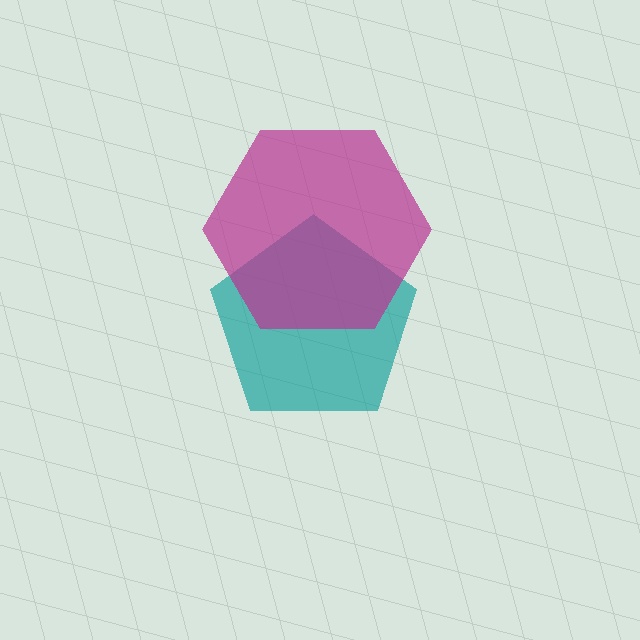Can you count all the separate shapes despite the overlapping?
Yes, there are 2 separate shapes.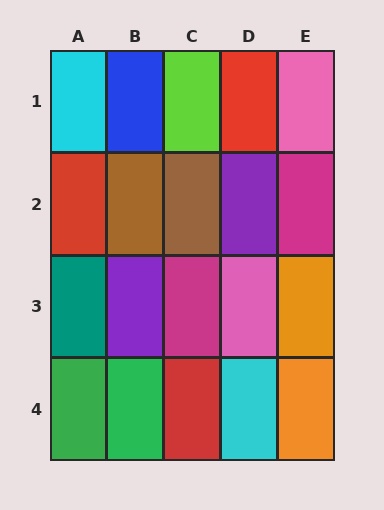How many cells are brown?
2 cells are brown.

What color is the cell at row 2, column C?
Brown.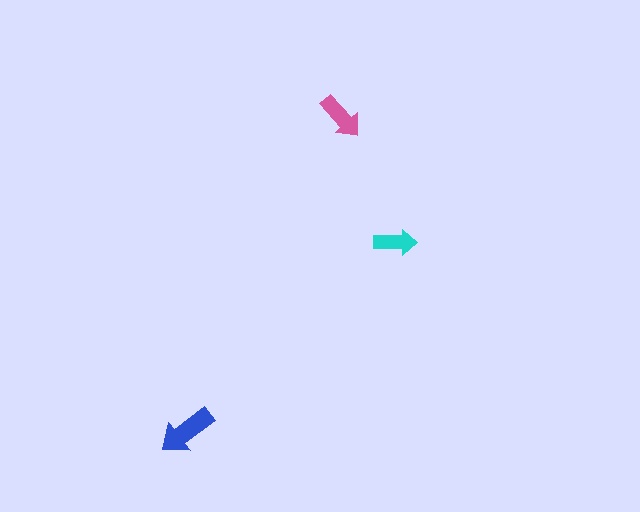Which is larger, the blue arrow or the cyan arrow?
The blue one.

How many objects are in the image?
There are 3 objects in the image.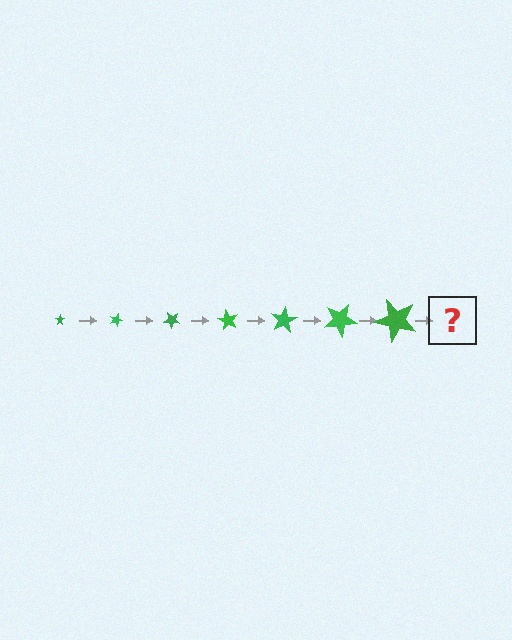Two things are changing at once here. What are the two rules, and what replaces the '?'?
The two rules are that the star grows larger each step and it rotates 20 degrees each step. The '?' should be a star, larger than the previous one and rotated 140 degrees from the start.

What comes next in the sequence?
The next element should be a star, larger than the previous one and rotated 140 degrees from the start.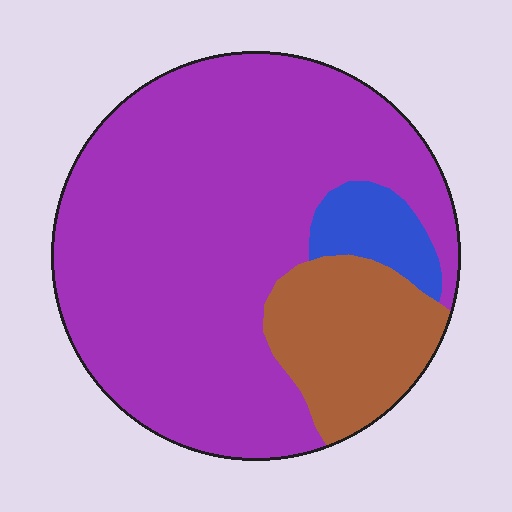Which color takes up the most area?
Purple, at roughly 75%.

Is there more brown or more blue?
Brown.